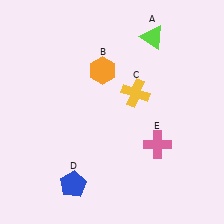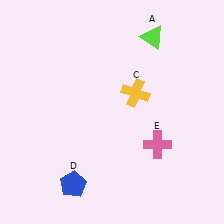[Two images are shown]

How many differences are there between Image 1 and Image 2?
There is 1 difference between the two images.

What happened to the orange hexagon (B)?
The orange hexagon (B) was removed in Image 2. It was in the top-left area of Image 1.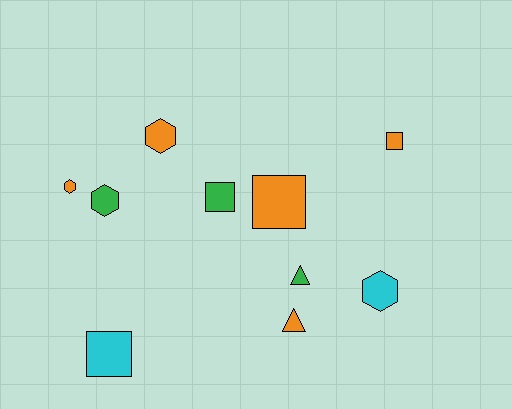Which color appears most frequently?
Orange, with 5 objects.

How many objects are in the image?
There are 10 objects.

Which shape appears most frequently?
Hexagon, with 4 objects.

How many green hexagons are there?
There is 1 green hexagon.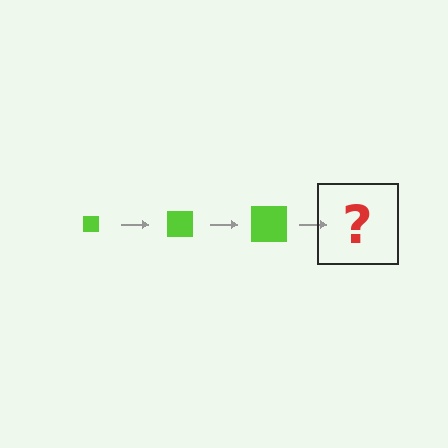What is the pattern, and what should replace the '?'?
The pattern is that the square gets progressively larger each step. The '?' should be a lime square, larger than the previous one.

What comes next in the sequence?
The next element should be a lime square, larger than the previous one.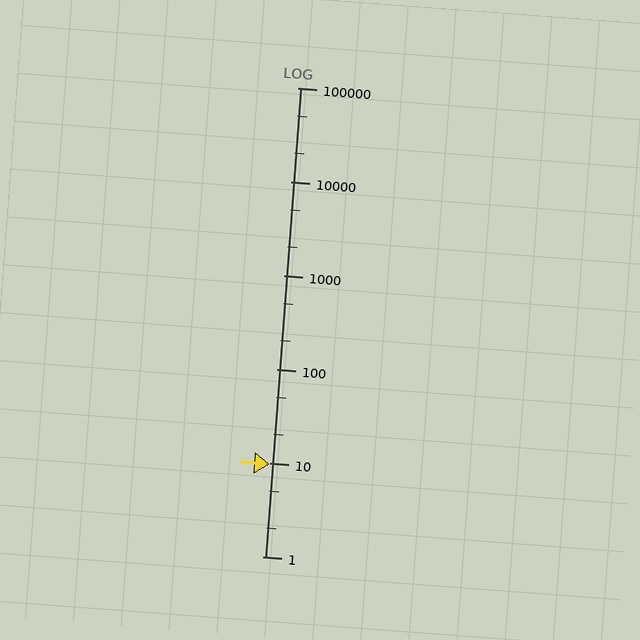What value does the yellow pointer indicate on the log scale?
The pointer indicates approximately 9.6.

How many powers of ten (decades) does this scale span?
The scale spans 5 decades, from 1 to 100000.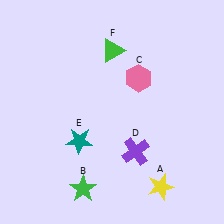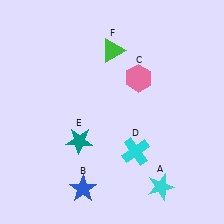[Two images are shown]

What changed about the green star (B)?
In Image 1, B is green. In Image 2, it changed to blue.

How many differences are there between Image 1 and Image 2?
There are 3 differences between the two images.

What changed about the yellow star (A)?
In Image 1, A is yellow. In Image 2, it changed to cyan.